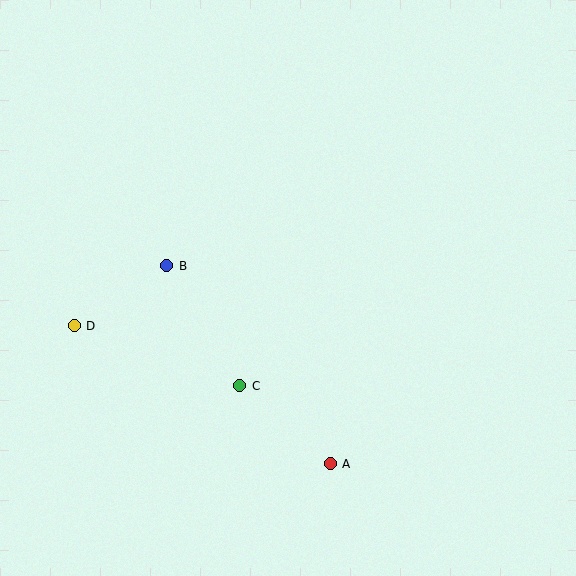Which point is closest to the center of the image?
Point C at (240, 386) is closest to the center.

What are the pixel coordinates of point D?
Point D is at (74, 326).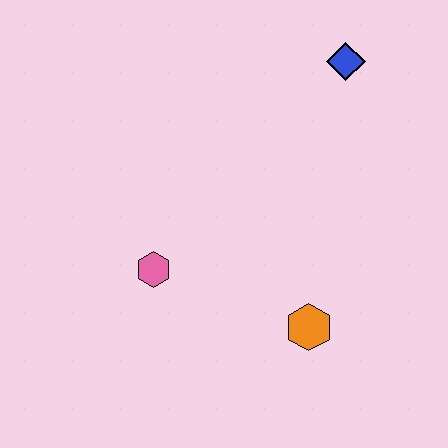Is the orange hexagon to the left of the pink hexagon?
No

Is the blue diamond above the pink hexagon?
Yes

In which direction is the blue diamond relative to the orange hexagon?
The blue diamond is above the orange hexagon.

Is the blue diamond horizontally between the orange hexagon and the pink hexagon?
No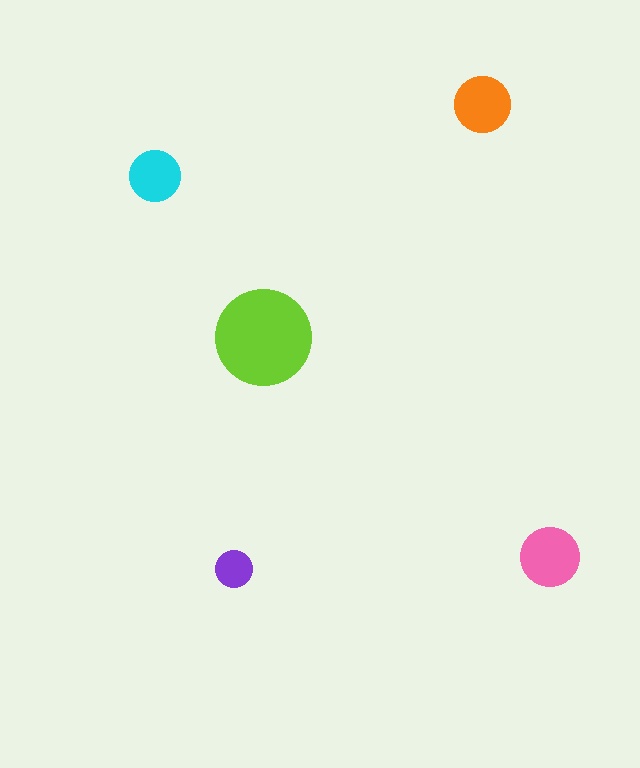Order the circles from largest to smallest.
the lime one, the pink one, the orange one, the cyan one, the purple one.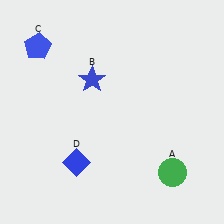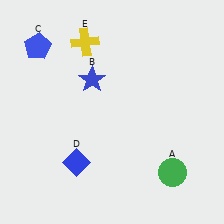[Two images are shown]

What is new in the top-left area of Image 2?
A yellow cross (E) was added in the top-left area of Image 2.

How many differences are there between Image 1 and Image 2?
There is 1 difference between the two images.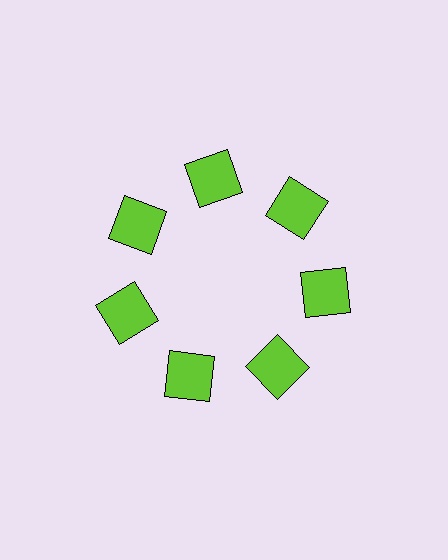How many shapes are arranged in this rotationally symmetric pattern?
There are 7 shapes, arranged in 7 groups of 1.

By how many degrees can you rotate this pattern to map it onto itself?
The pattern maps onto itself every 51 degrees of rotation.